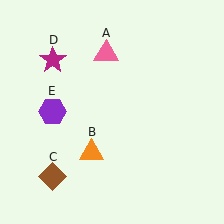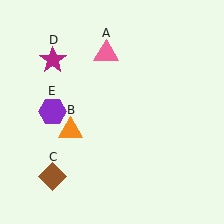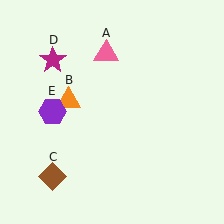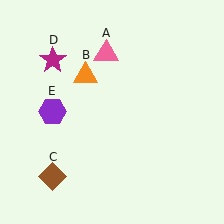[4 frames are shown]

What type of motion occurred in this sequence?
The orange triangle (object B) rotated clockwise around the center of the scene.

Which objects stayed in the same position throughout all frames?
Pink triangle (object A) and brown diamond (object C) and magenta star (object D) and purple hexagon (object E) remained stationary.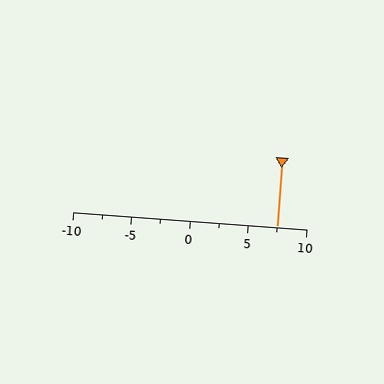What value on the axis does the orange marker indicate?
The marker indicates approximately 7.5.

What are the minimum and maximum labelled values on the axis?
The axis runs from -10 to 10.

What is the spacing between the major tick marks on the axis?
The major ticks are spaced 5 apart.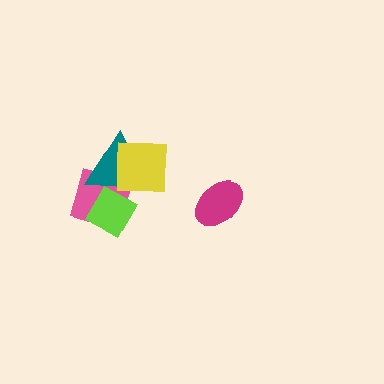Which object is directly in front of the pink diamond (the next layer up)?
The teal triangle is directly in front of the pink diamond.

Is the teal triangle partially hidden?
Yes, it is partially covered by another shape.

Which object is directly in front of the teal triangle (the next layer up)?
The yellow square is directly in front of the teal triangle.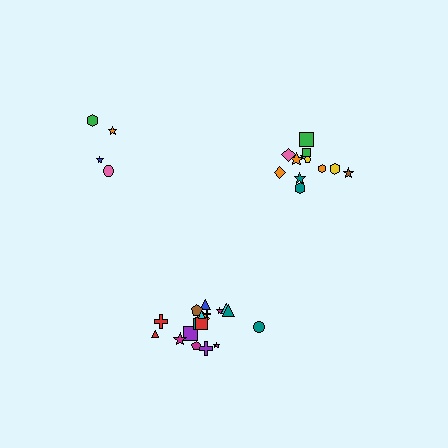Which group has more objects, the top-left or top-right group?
The top-right group.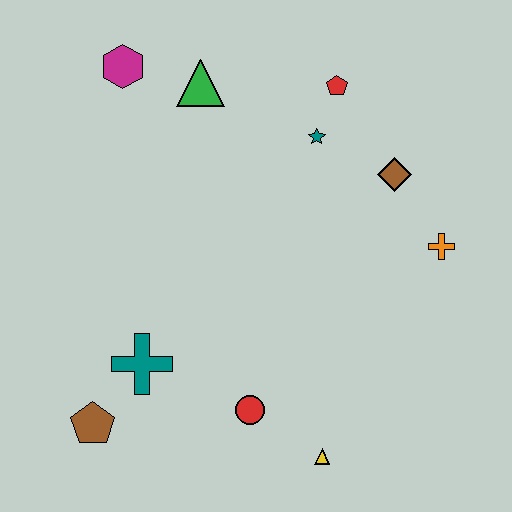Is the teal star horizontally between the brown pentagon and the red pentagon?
Yes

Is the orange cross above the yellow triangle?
Yes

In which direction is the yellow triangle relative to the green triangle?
The yellow triangle is below the green triangle.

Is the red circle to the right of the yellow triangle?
No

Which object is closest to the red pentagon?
The teal star is closest to the red pentagon.